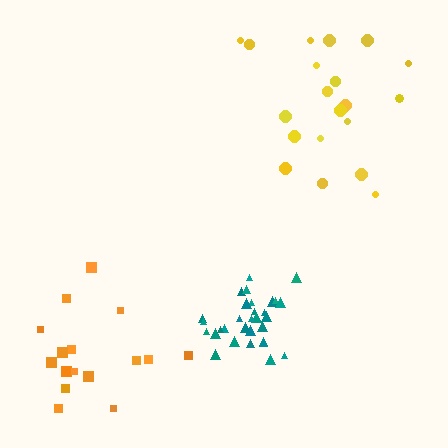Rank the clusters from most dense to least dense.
teal, yellow, orange.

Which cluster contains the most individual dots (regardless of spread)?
Teal (32).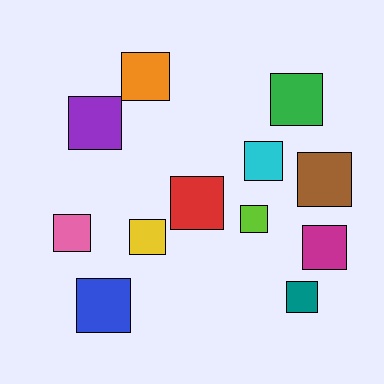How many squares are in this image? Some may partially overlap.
There are 12 squares.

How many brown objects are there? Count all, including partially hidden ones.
There is 1 brown object.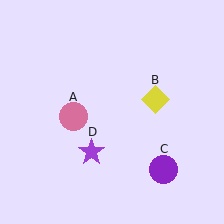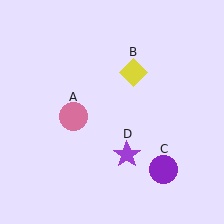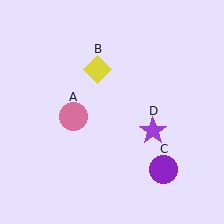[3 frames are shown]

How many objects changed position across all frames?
2 objects changed position: yellow diamond (object B), purple star (object D).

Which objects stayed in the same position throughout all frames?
Pink circle (object A) and purple circle (object C) remained stationary.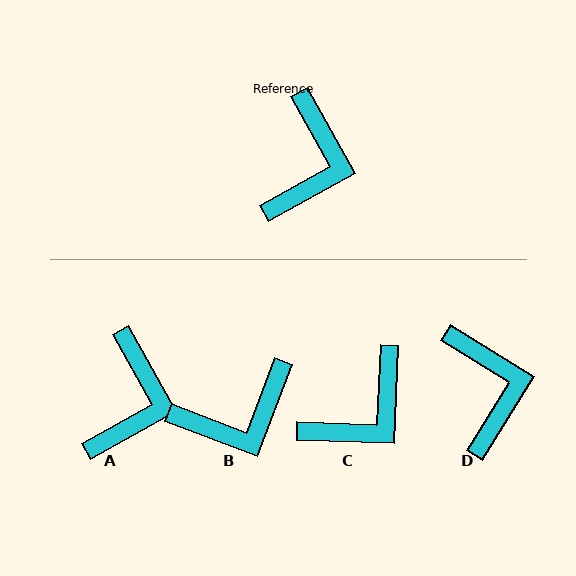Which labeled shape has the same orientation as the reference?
A.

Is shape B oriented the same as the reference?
No, it is off by about 50 degrees.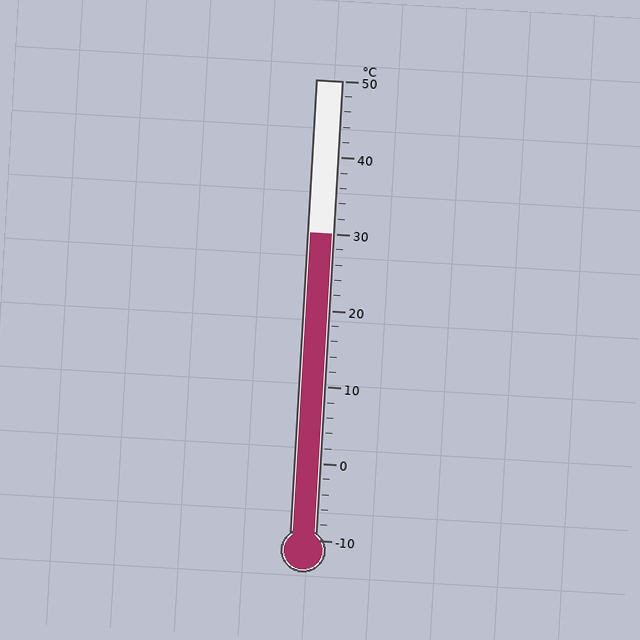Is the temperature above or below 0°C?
The temperature is above 0°C.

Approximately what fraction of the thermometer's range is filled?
The thermometer is filled to approximately 65% of its range.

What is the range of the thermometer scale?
The thermometer scale ranges from -10°C to 50°C.